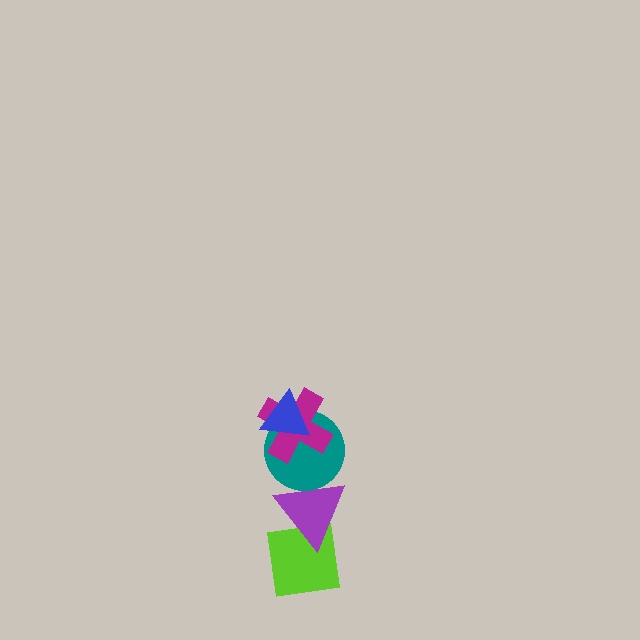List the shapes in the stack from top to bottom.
From top to bottom: the blue triangle, the magenta cross, the teal circle, the purple triangle, the lime square.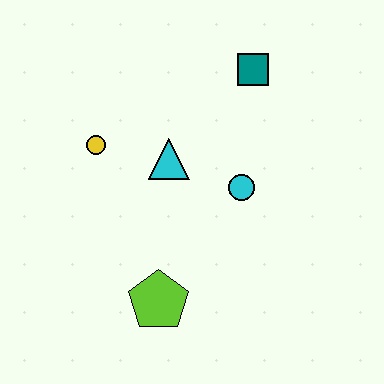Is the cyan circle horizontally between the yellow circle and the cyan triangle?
No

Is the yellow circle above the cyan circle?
Yes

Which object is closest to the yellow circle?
The cyan triangle is closest to the yellow circle.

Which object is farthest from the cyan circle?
The yellow circle is farthest from the cyan circle.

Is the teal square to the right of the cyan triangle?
Yes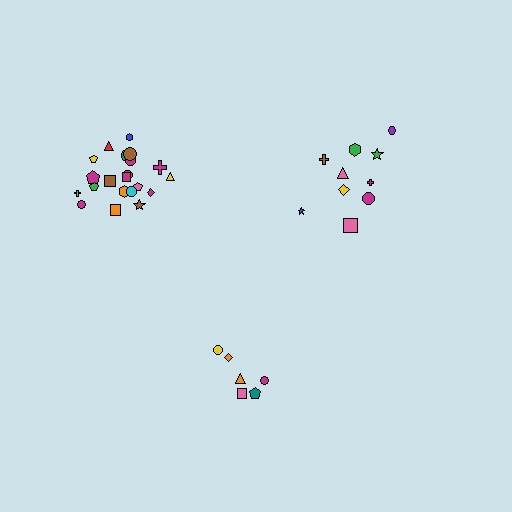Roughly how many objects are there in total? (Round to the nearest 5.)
Roughly 40 objects in total.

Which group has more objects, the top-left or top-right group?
The top-left group.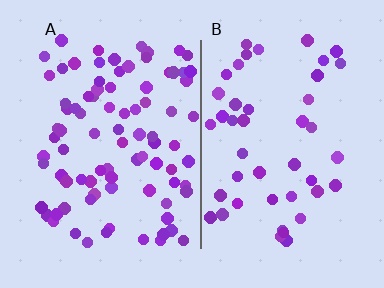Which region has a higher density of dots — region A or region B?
A (the left).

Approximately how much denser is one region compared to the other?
Approximately 1.9× — region A over region B.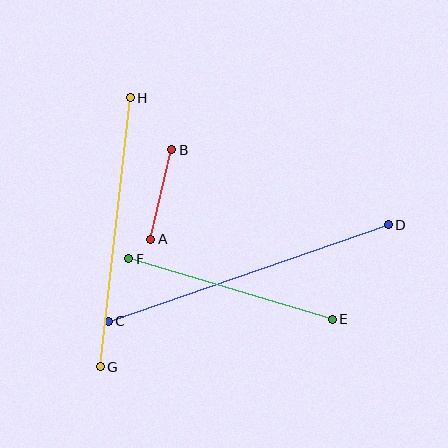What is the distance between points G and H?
The distance is approximately 271 pixels.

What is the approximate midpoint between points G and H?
The midpoint is at approximately (115, 232) pixels.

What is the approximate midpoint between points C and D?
The midpoint is at approximately (248, 273) pixels.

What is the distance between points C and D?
The distance is approximately 296 pixels.